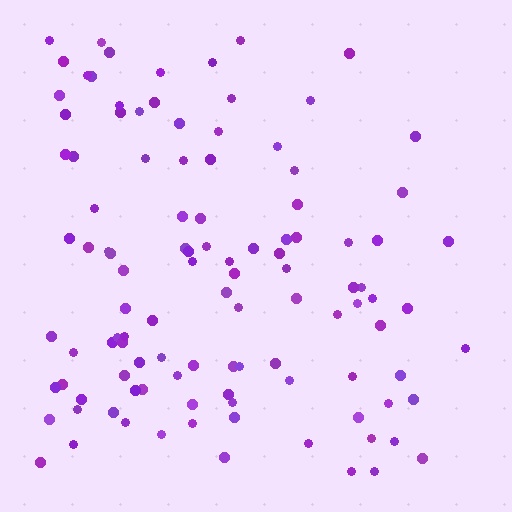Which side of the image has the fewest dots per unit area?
The right.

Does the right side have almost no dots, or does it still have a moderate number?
Still a moderate number, just noticeably fewer than the left.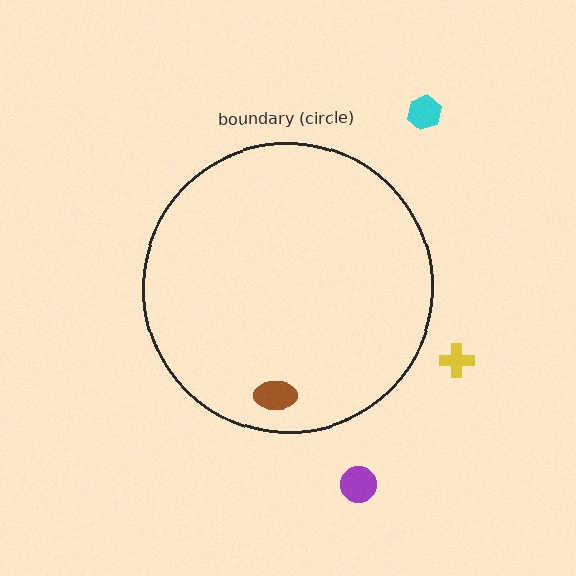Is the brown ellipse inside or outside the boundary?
Inside.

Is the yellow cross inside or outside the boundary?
Outside.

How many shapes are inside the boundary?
1 inside, 3 outside.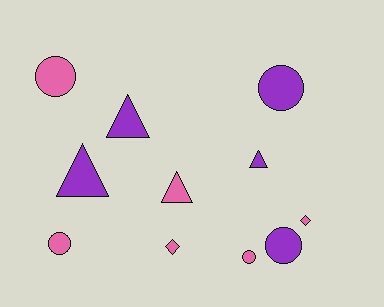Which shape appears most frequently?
Circle, with 5 objects.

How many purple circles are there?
There are 2 purple circles.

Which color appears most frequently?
Pink, with 6 objects.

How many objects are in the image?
There are 11 objects.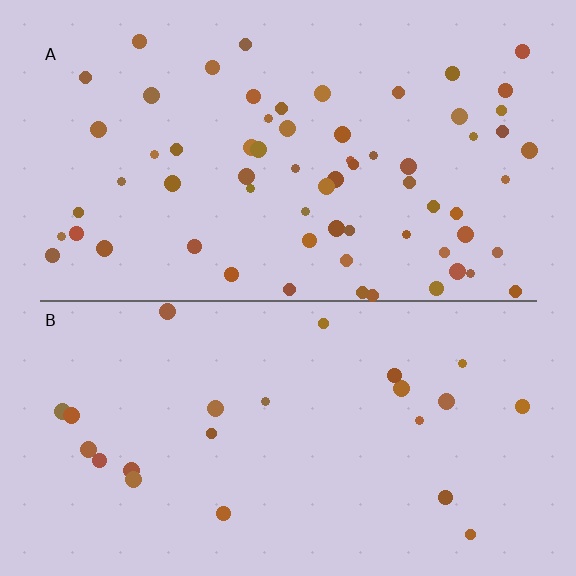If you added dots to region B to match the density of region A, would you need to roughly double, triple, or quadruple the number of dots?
Approximately triple.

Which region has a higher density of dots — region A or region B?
A (the top).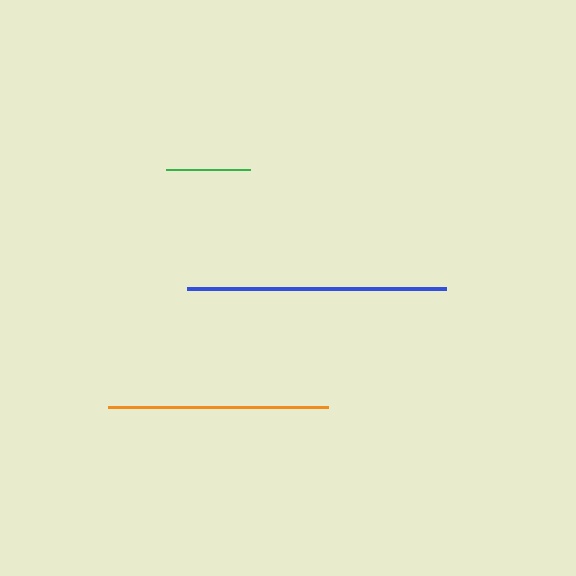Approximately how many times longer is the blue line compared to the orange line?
The blue line is approximately 1.2 times the length of the orange line.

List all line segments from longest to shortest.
From longest to shortest: blue, orange, green.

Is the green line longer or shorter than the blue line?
The blue line is longer than the green line.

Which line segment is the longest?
The blue line is the longest at approximately 259 pixels.